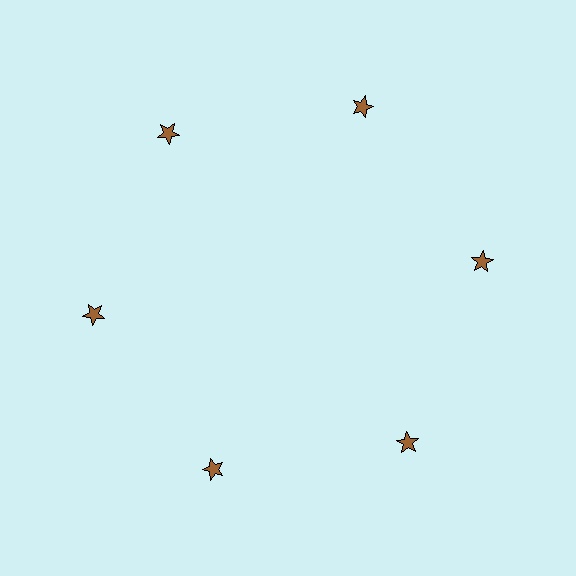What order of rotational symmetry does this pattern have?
This pattern has 6-fold rotational symmetry.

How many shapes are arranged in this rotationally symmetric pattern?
There are 6 shapes, arranged in 6 groups of 1.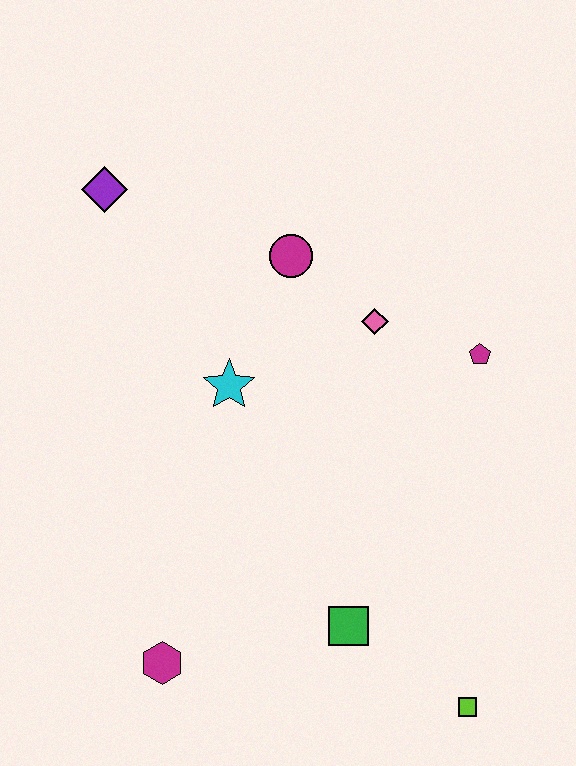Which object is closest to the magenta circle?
The pink diamond is closest to the magenta circle.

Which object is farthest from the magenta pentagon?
The magenta hexagon is farthest from the magenta pentagon.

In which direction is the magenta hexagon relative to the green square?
The magenta hexagon is to the left of the green square.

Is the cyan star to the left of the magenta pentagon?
Yes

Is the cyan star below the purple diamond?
Yes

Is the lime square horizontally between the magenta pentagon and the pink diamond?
Yes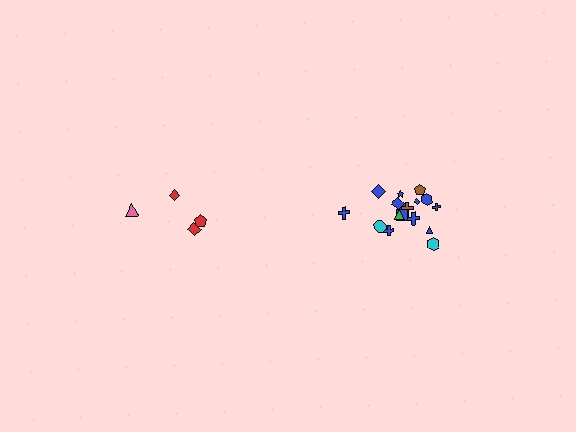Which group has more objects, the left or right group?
The right group.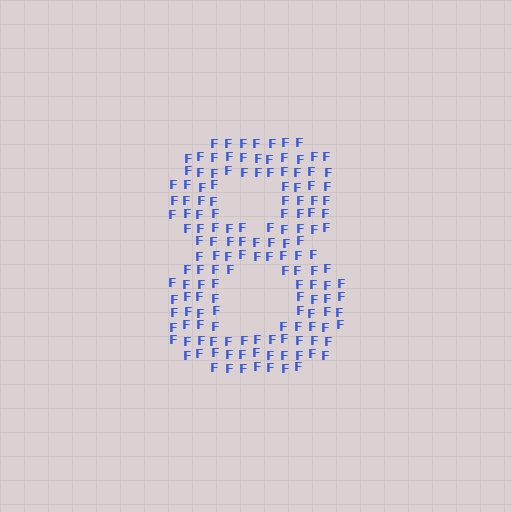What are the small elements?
The small elements are letter F's.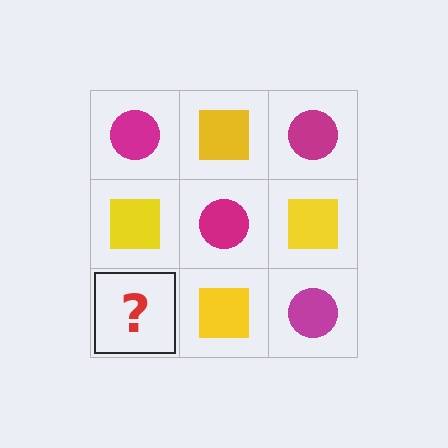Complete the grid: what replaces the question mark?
The question mark should be replaced with a magenta circle.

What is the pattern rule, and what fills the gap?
The rule is that it alternates magenta circle and yellow square in a checkerboard pattern. The gap should be filled with a magenta circle.